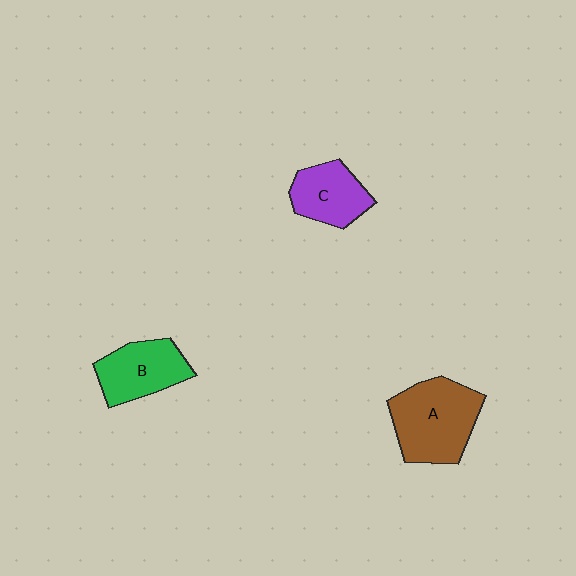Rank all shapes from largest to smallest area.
From largest to smallest: A (brown), B (green), C (purple).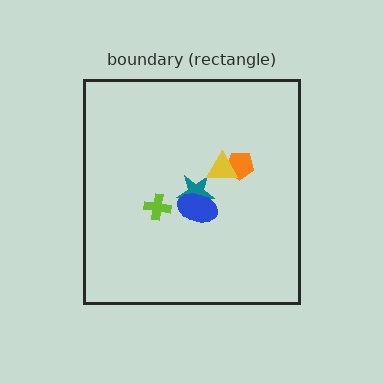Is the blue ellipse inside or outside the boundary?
Inside.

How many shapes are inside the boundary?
5 inside, 0 outside.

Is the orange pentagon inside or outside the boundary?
Inside.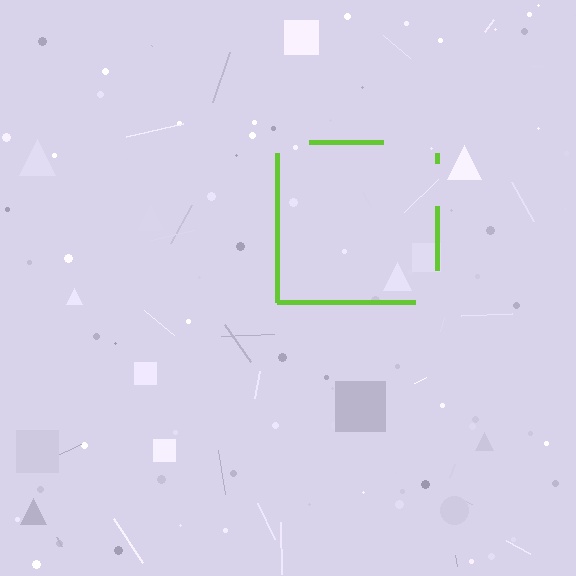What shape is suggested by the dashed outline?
The dashed outline suggests a square.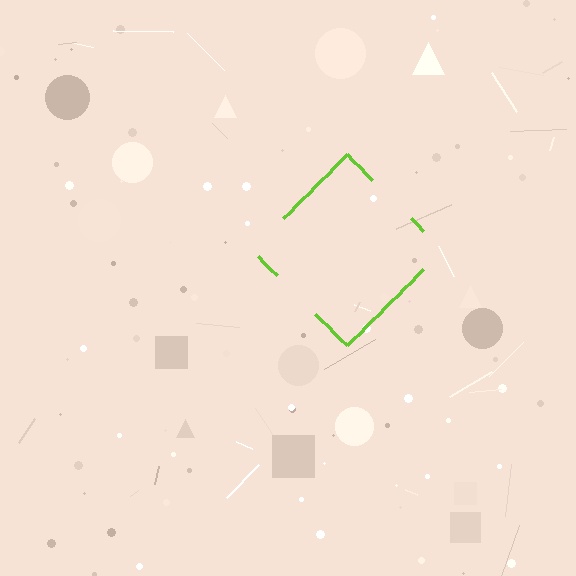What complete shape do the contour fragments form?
The contour fragments form a diamond.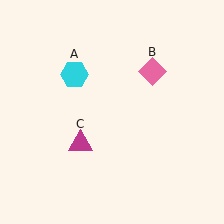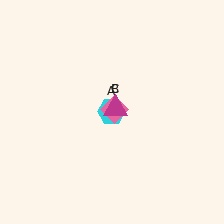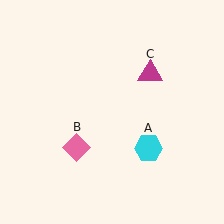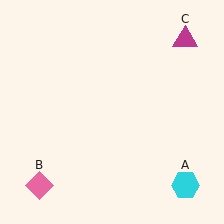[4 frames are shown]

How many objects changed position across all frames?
3 objects changed position: cyan hexagon (object A), pink diamond (object B), magenta triangle (object C).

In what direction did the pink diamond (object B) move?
The pink diamond (object B) moved down and to the left.